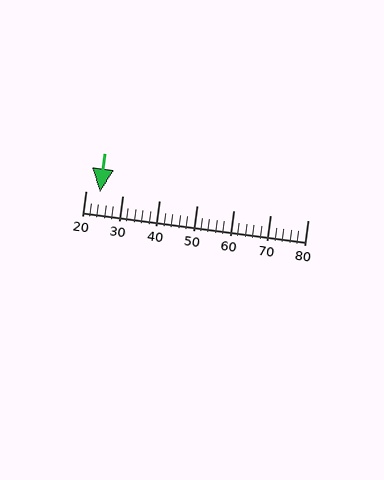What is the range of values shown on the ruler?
The ruler shows values from 20 to 80.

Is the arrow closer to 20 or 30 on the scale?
The arrow is closer to 20.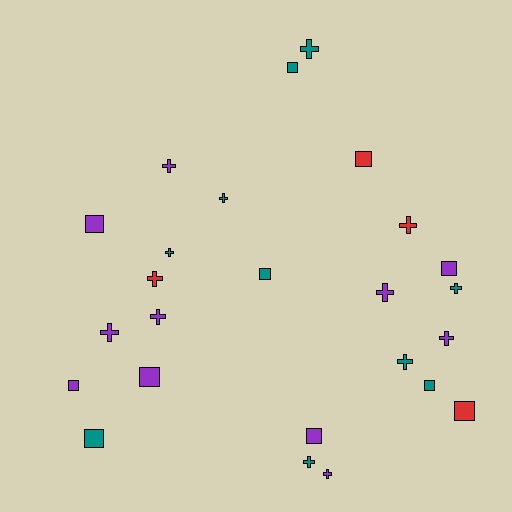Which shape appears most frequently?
Cross, with 14 objects.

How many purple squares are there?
There are 5 purple squares.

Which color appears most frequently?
Purple, with 11 objects.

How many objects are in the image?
There are 25 objects.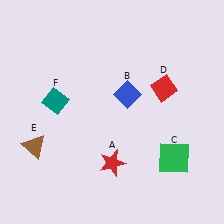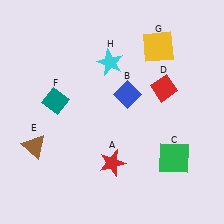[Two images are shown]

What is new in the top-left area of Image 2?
A cyan star (H) was added in the top-left area of Image 2.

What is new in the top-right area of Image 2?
A yellow square (G) was added in the top-right area of Image 2.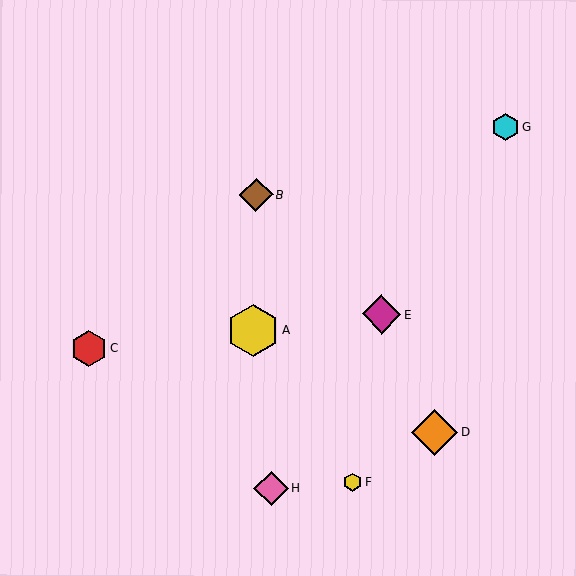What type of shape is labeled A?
Shape A is a yellow hexagon.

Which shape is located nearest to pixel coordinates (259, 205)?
The brown diamond (labeled B) at (256, 195) is nearest to that location.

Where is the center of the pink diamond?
The center of the pink diamond is at (271, 488).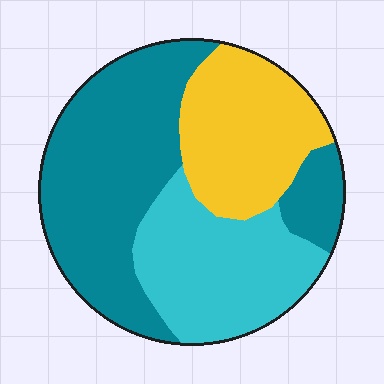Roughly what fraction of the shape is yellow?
Yellow covers 25% of the shape.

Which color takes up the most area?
Teal, at roughly 45%.